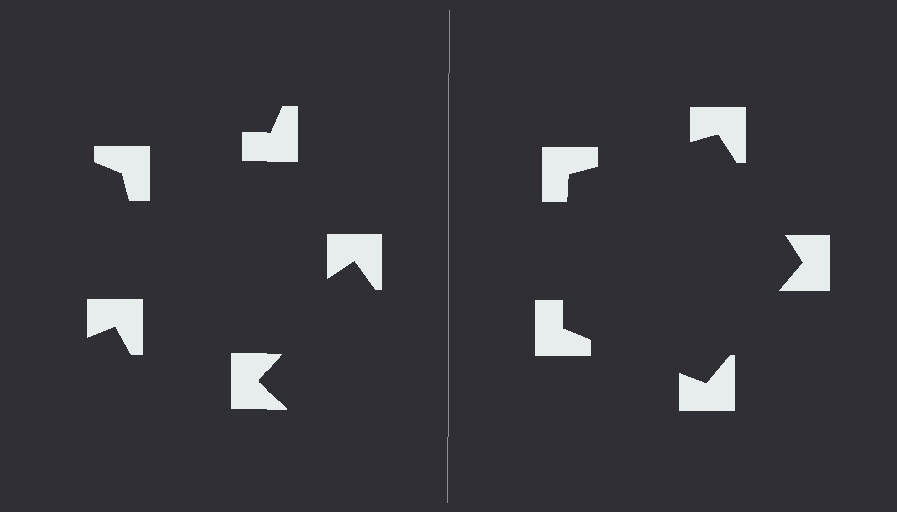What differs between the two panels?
The notched squares are positioned identically on both sides; only the wedge orientations differ. On the right they align to a pentagon; on the left they are misaligned.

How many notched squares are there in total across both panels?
10 — 5 on each side.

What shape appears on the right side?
An illusory pentagon.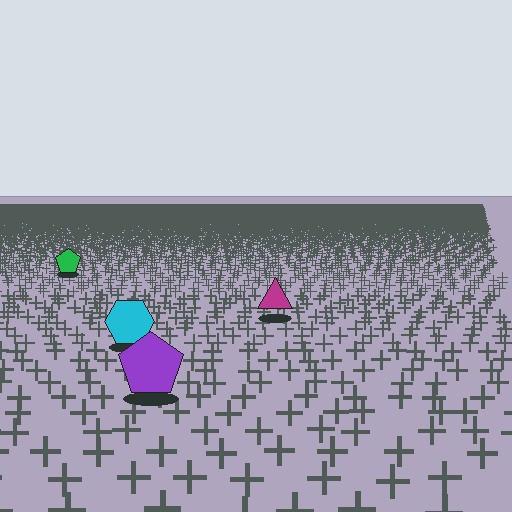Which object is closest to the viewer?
The purple pentagon is closest. The texture marks near it are larger and more spread out.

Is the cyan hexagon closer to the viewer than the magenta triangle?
Yes. The cyan hexagon is closer — you can tell from the texture gradient: the ground texture is coarser near it.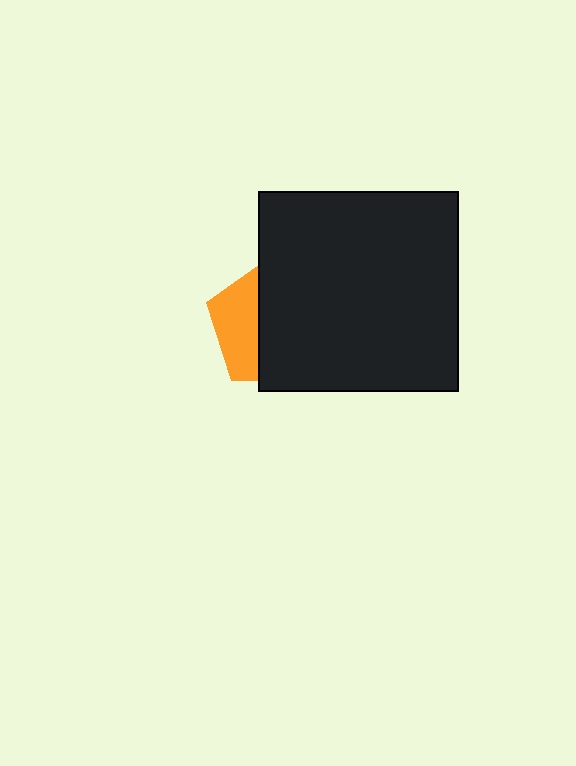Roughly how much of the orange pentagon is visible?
A small part of it is visible (roughly 35%).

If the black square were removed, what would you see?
You would see the complete orange pentagon.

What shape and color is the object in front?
The object in front is a black square.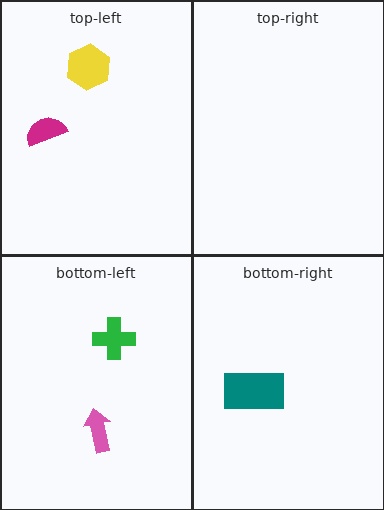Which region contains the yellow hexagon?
The top-left region.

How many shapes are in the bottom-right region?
1.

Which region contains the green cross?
The bottom-left region.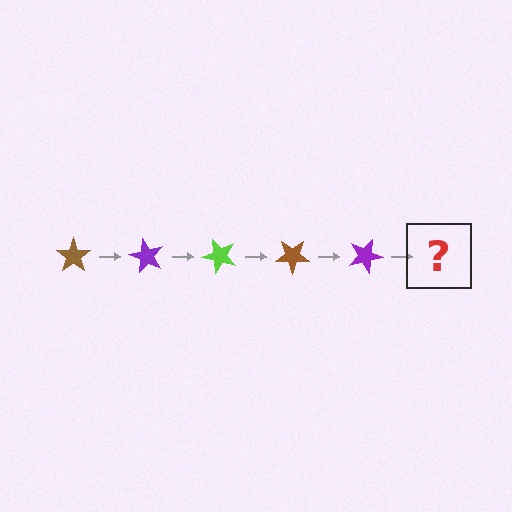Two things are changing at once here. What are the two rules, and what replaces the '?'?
The two rules are that it rotates 60 degrees each step and the color cycles through brown, purple, and lime. The '?' should be a lime star, rotated 300 degrees from the start.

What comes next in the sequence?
The next element should be a lime star, rotated 300 degrees from the start.